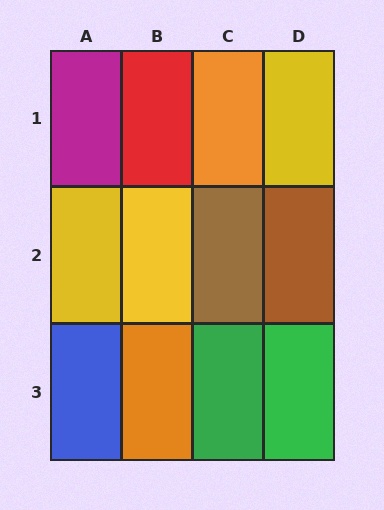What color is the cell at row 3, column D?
Green.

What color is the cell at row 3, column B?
Orange.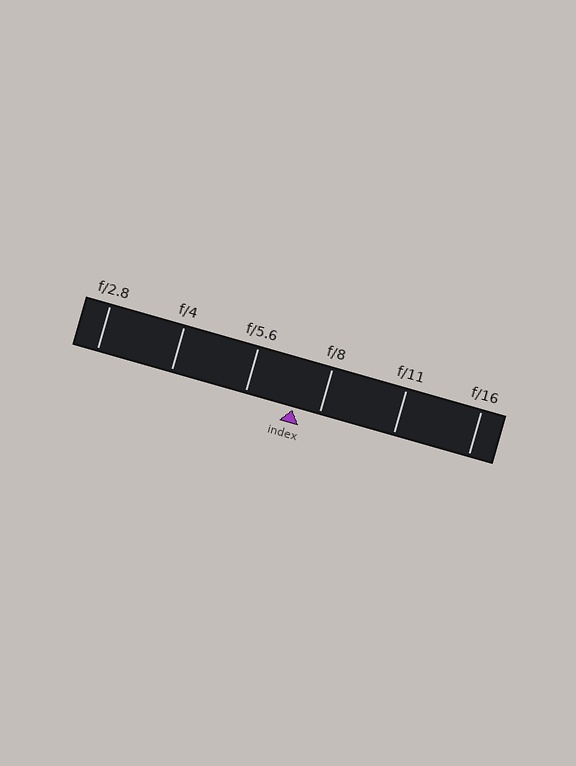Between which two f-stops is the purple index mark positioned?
The index mark is between f/5.6 and f/8.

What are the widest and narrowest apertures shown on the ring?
The widest aperture shown is f/2.8 and the narrowest is f/16.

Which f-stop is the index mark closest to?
The index mark is closest to f/8.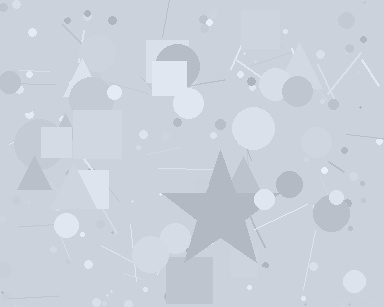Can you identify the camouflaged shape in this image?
The camouflaged shape is a star.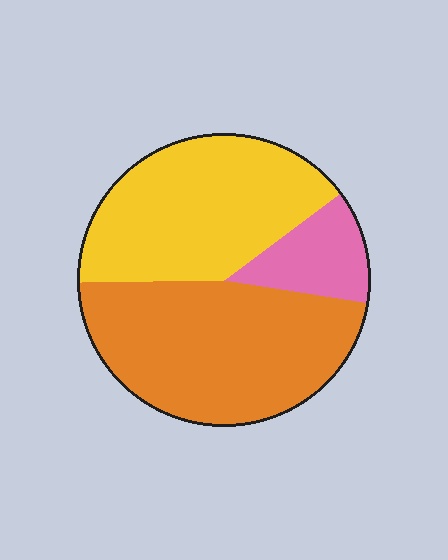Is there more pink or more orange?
Orange.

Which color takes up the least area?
Pink, at roughly 15%.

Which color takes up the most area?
Orange, at roughly 45%.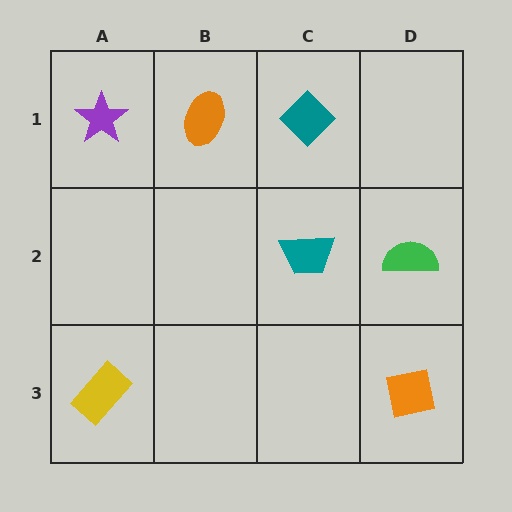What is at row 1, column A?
A purple star.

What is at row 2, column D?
A green semicircle.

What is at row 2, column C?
A teal trapezoid.